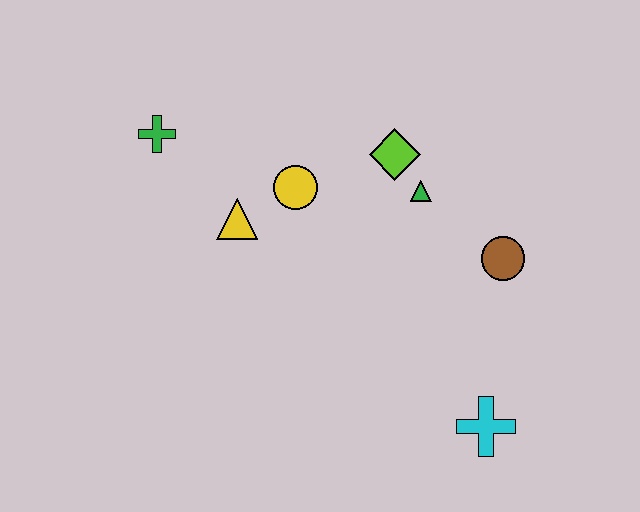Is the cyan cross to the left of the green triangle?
No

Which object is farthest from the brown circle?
The green cross is farthest from the brown circle.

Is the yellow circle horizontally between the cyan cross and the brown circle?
No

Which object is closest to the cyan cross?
The brown circle is closest to the cyan cross.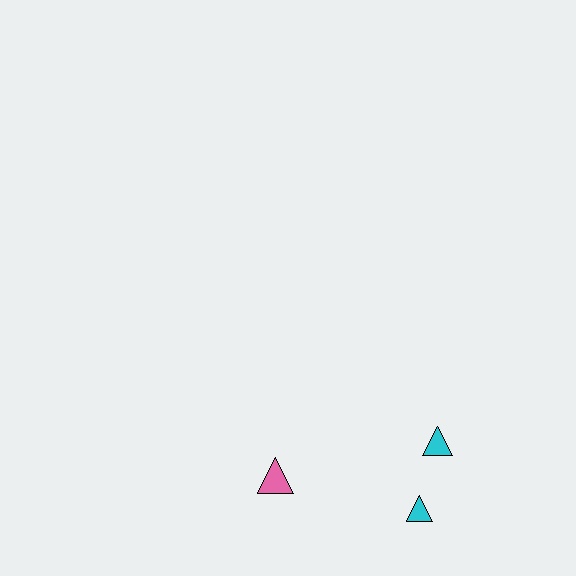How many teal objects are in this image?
There are no teal objects.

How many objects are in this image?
There are 3 objects.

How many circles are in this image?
There are no circles.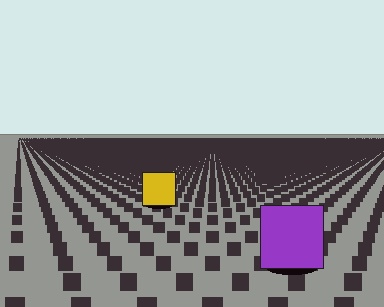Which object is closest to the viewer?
The purple square is closest. The texture marks near it are larger and more spread out.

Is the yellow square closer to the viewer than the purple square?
No. The purple square is closer — you can tell from the texture gradient: the ground texture is coarser near it.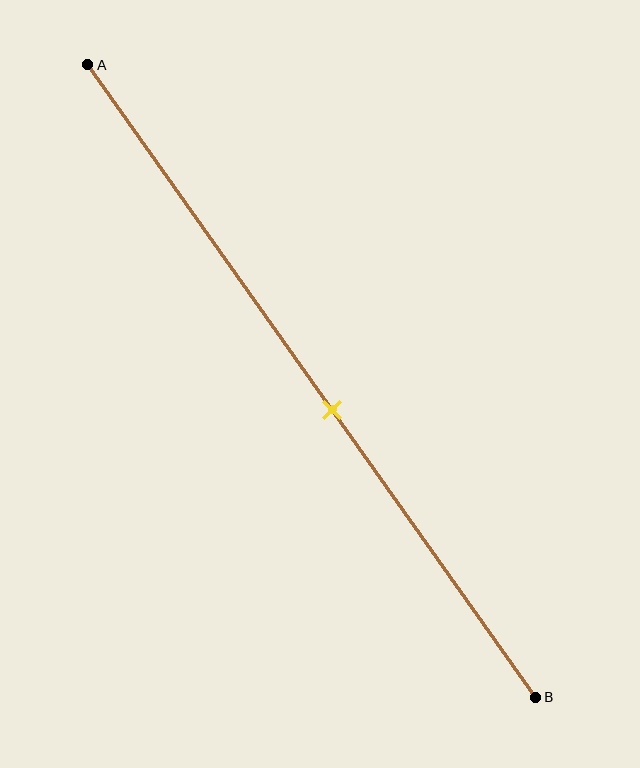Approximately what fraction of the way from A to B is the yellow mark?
The yellow mark is approximately 55% of the way from A to B.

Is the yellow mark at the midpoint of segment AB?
No, the mark is at about 55% from A, not at the 50% midpoint.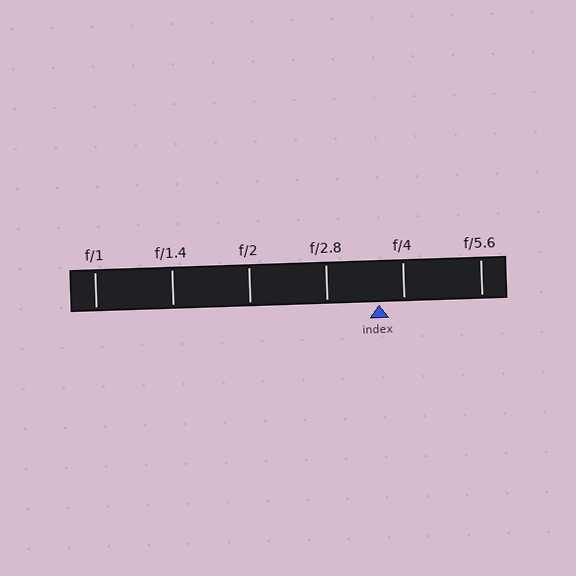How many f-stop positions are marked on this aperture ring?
There are 6 f-stop positions marked.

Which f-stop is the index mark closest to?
The index mark is closest to f/4.